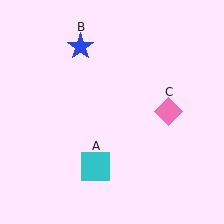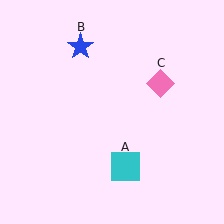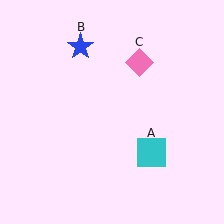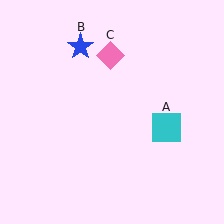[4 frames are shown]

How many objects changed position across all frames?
2 objects changed position: cyan square (object A), pink diamond (object C).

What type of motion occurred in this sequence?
The cyan square (object A), pink diamond (object C) rotated counterclockwise around the center of the scene.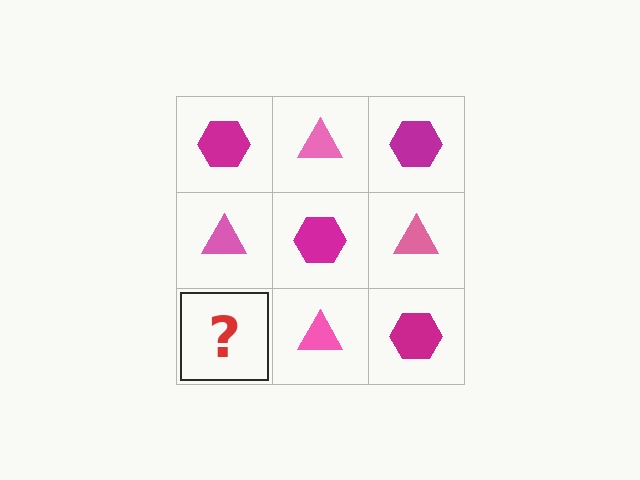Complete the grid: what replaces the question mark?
The question mark should be replaced with a magenta hexagon.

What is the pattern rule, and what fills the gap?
The rule is that it alternates magenta hexagon and pink triangle in a checkerboard pattern. The gap should be filled with a magenta hexagon.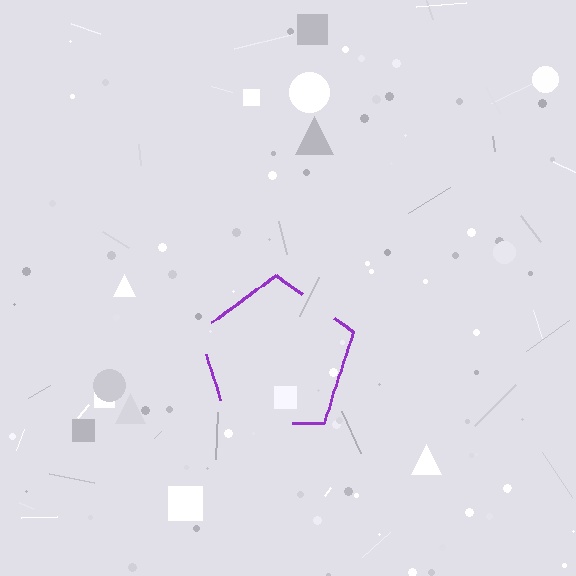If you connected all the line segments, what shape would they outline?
They would outline a pentagon.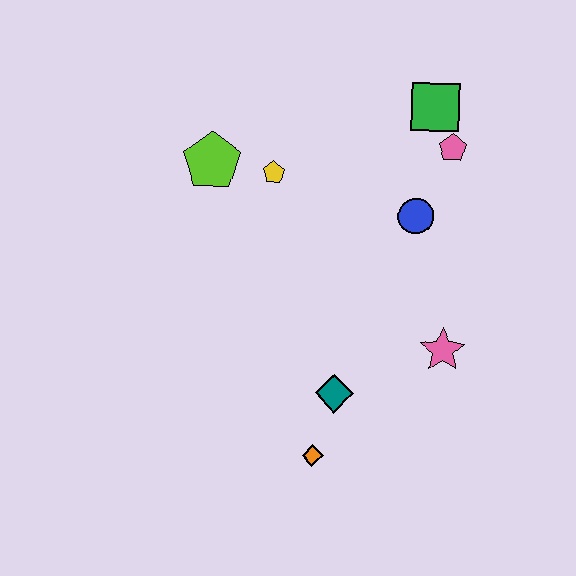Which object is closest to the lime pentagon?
The yellow pentagon is closest to the lime pentagon.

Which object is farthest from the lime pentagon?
The orange diamond is farthest from the lime pentagon.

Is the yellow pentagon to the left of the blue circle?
Yes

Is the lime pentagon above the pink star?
Yes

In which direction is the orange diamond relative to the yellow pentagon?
The orange diamond is below the yellow pentagon.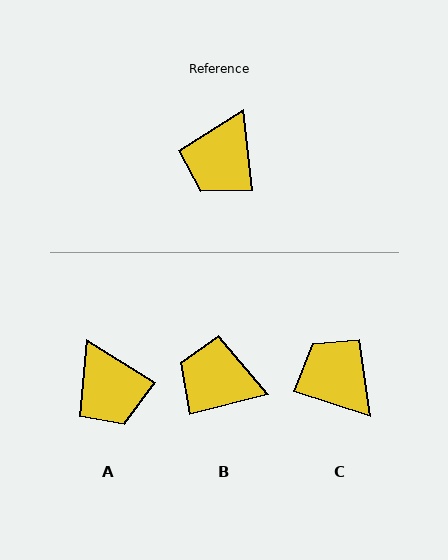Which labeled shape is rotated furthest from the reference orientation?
C, about 113 degrees away.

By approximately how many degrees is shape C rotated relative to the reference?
Approximately 113 degrees clockwise.